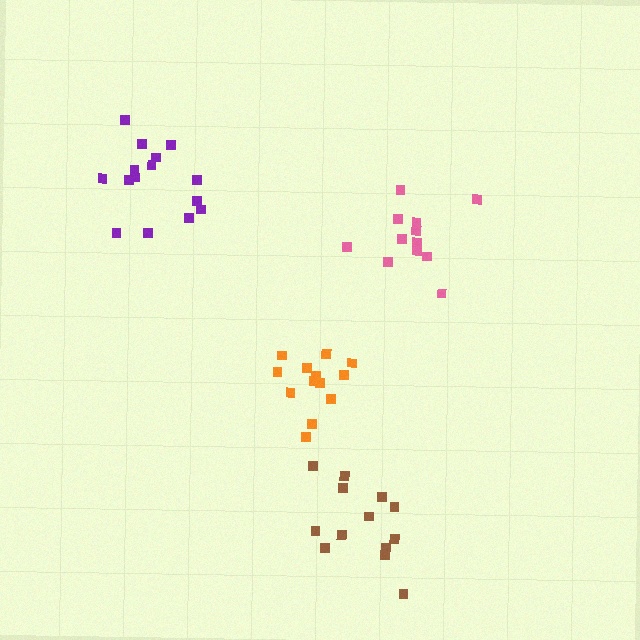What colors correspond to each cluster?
The clusters are colored: brown, orange, pink, purple.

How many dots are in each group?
Group 1: 13 dots, Group 2: 13 dots, Group 3: 12 dots, Group 4: 15 dots (53 total).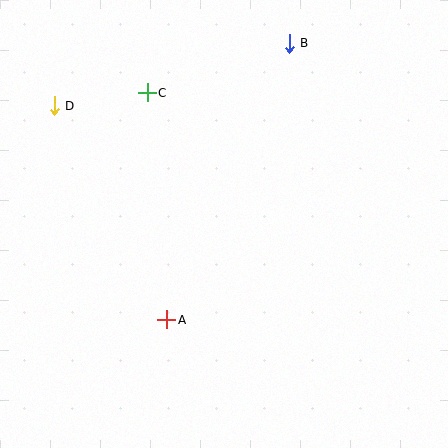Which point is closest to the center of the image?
Point A at (167, 320) is closest to the center.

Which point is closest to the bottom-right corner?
Point A is closest to the bottom-right corner.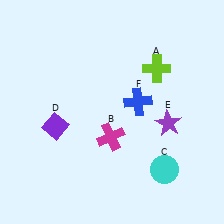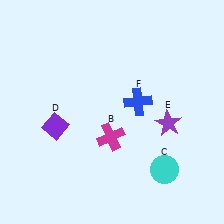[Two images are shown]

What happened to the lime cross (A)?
The lime cross (A) was removed in Image 2. It was in the top-right area of Image 1.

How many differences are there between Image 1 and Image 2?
There is 1 difference between the two images.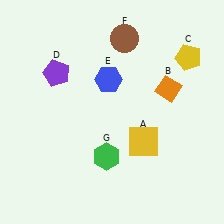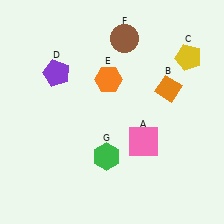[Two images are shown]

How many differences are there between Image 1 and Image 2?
There are 2 differences between the two images.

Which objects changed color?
A changed from yellow to pink. E changed from blue to orange.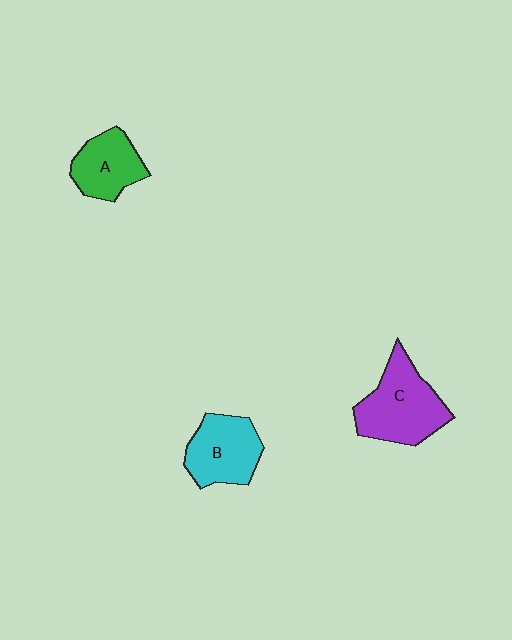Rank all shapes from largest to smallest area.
From largest to smallest: C (purple), B (cyan), A (green).